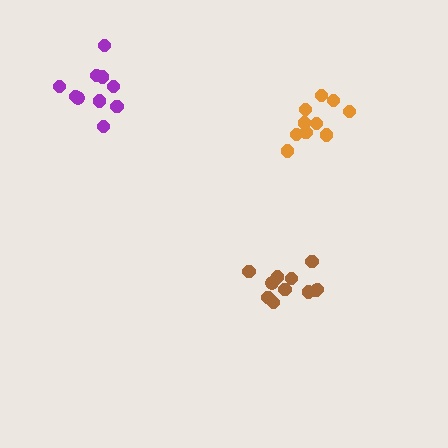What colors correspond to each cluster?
The clusters are colored: brown, orange, purple.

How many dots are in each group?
Group 1: 11 dots, Group 2: 10 dots, Group 3: 10 dots (31 total).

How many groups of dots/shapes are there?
There are 3 groups.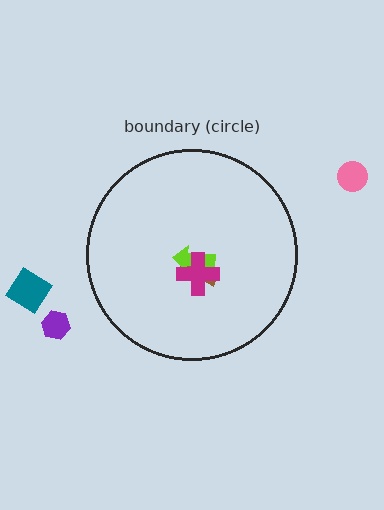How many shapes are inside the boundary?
3 inside, 3 outside.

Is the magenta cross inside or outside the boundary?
Inside.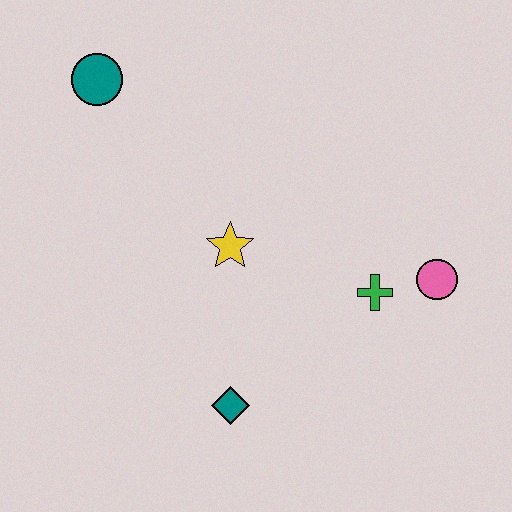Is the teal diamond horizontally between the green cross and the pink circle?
No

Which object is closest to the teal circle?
The yellow star is closest to the teal circle.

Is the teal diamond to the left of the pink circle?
Yes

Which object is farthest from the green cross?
The teal circle is farthest from the green cross.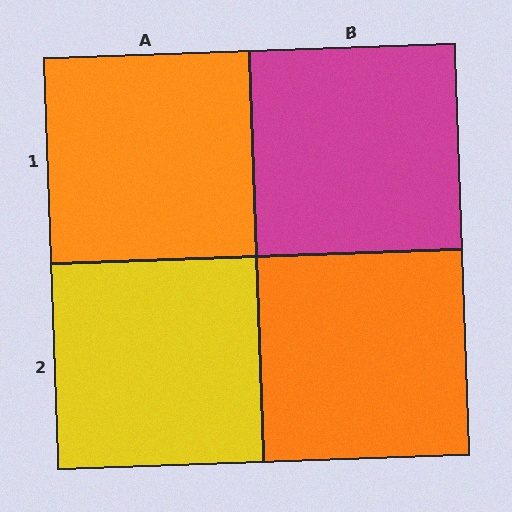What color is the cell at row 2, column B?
Orange.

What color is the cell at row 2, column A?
Yellow.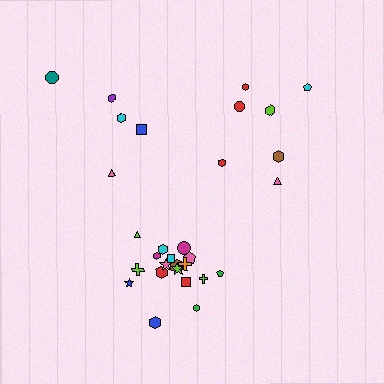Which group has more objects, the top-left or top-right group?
The top-right group.